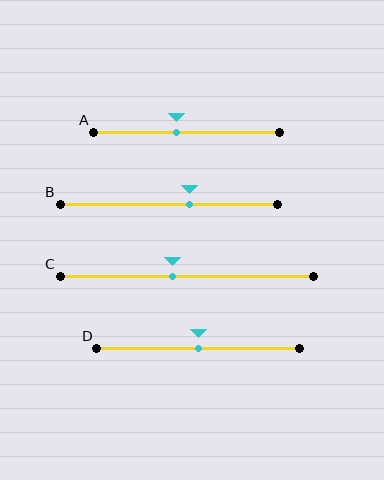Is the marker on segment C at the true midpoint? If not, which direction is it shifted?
No, the marker on segment C is shifted to the left by about 6% of the segment length.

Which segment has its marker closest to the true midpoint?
Segment D has its marker closest to the true midpoint.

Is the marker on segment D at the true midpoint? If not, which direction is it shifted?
Yes, the marker on segment D is at the true midpoint.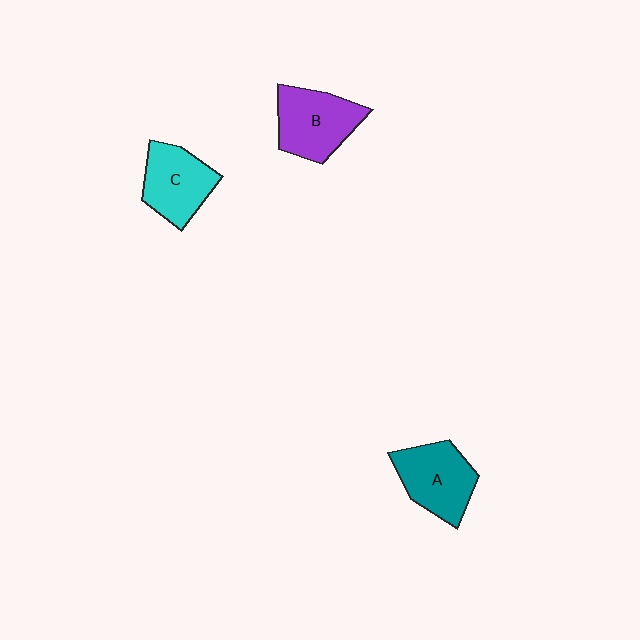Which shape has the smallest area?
Shape C (cyan).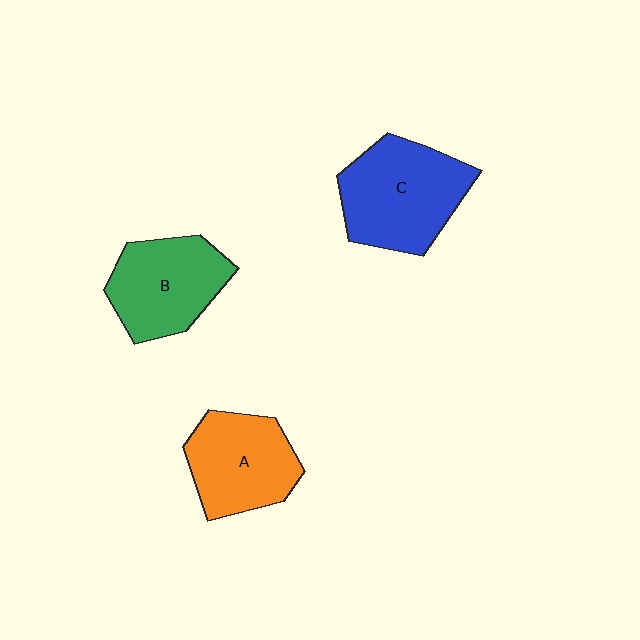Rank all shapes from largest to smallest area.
From largest to smallest: C (blue), B (green), A (orange).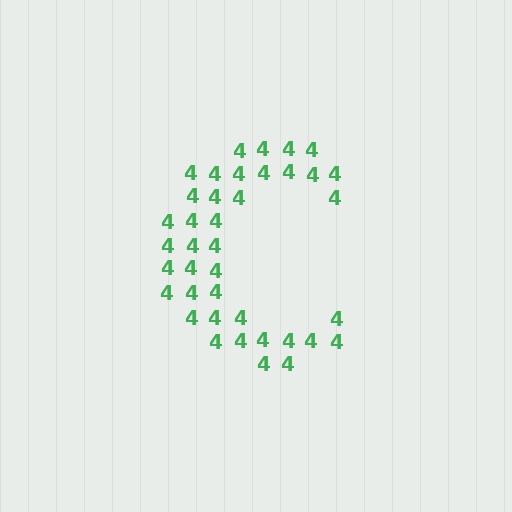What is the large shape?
The large shape is the letter C.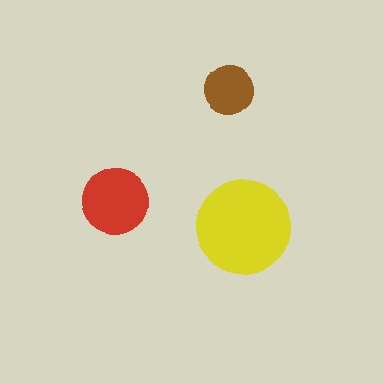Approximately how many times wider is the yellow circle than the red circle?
About 1.5 times wider.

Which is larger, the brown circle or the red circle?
The red one.